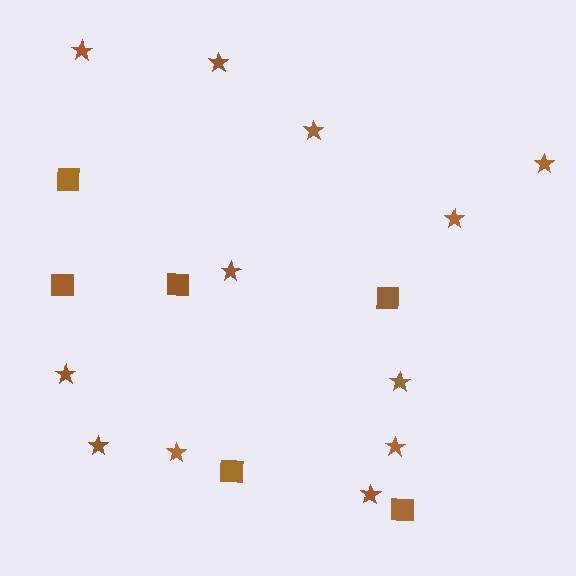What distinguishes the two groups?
There are 2 groups: one group of squares (6) and one group of stars (12).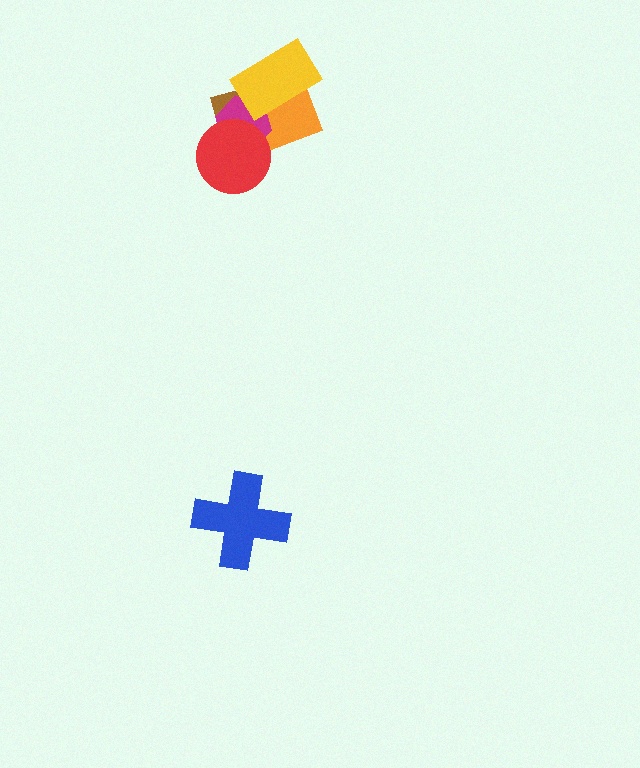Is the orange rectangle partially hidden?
Yes, it is partially covered by another shape.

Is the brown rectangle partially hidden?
Yes, it is partially covered by another shape.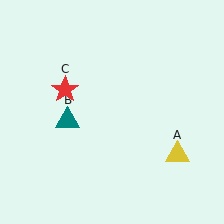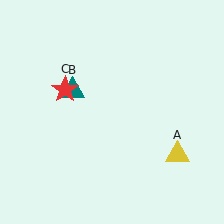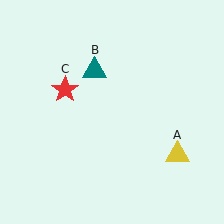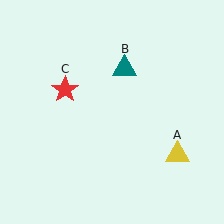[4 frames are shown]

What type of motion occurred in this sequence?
The teal triangle (object B) rotated clockwise around the center of the scene.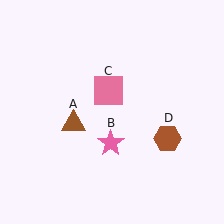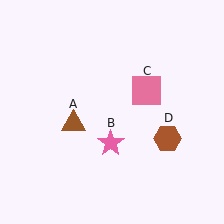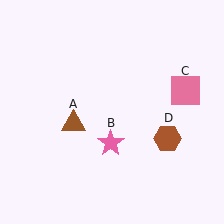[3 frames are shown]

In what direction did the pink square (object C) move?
The pink square (object C) moved right.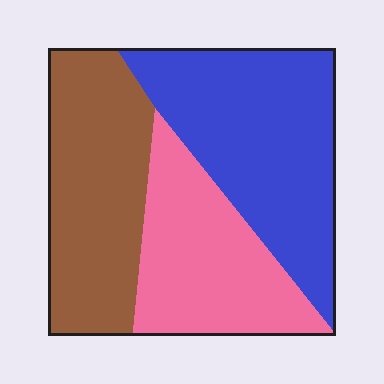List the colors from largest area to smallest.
From largest to smallest: blue, brown, pink.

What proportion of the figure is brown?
Brown covers about 35% of the figure.